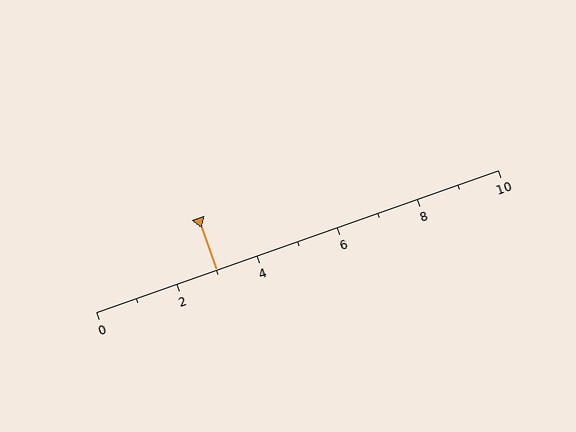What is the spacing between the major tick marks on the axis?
The major ticks are spaced 2 apart.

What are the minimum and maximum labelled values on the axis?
The axis runs from 0 to 10.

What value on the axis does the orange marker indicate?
The marker indicates approximately 3.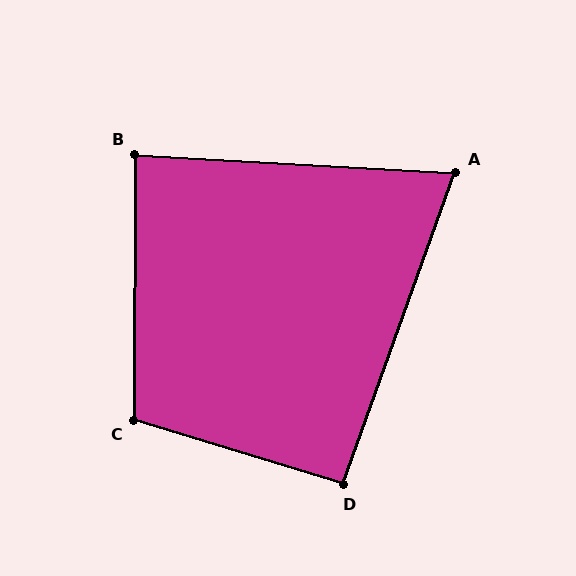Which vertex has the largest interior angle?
C, at approximately 107 degrees.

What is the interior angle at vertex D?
Approximately 93 degrees (approximately right).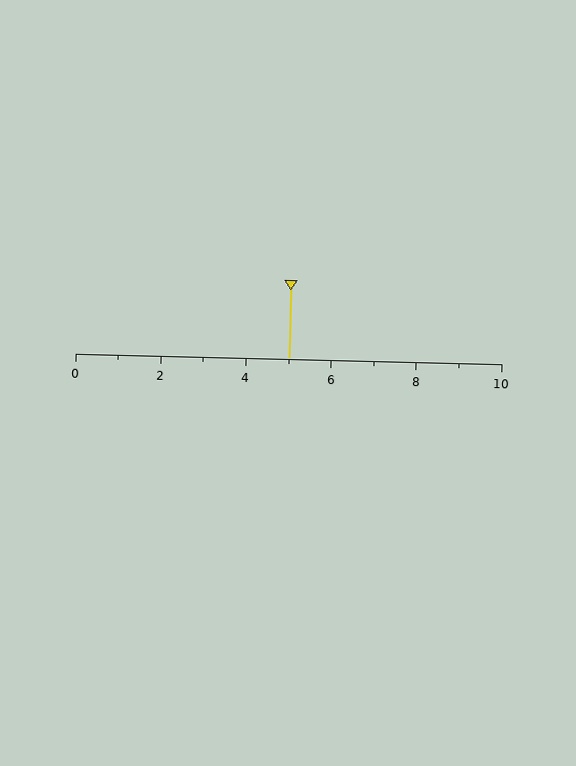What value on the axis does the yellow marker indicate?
The marker indicates approximately 5.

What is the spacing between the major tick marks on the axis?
The major ticks are spaced 2 apart.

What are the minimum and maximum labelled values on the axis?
The axis runs from 0 to 10.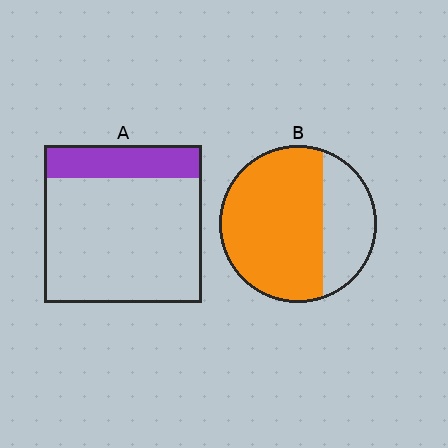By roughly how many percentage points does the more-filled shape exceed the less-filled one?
By roughly 50 percentage points (B over A).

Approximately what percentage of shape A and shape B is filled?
A is approximately 20% and B is approximately 70%.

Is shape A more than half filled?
No.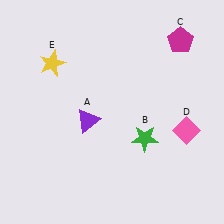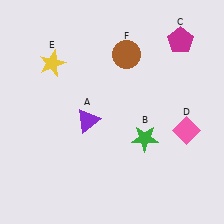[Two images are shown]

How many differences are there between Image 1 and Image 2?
There is 1 difference between the two images.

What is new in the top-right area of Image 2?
A brown circle (F) was added in the top-right area of Image 2.